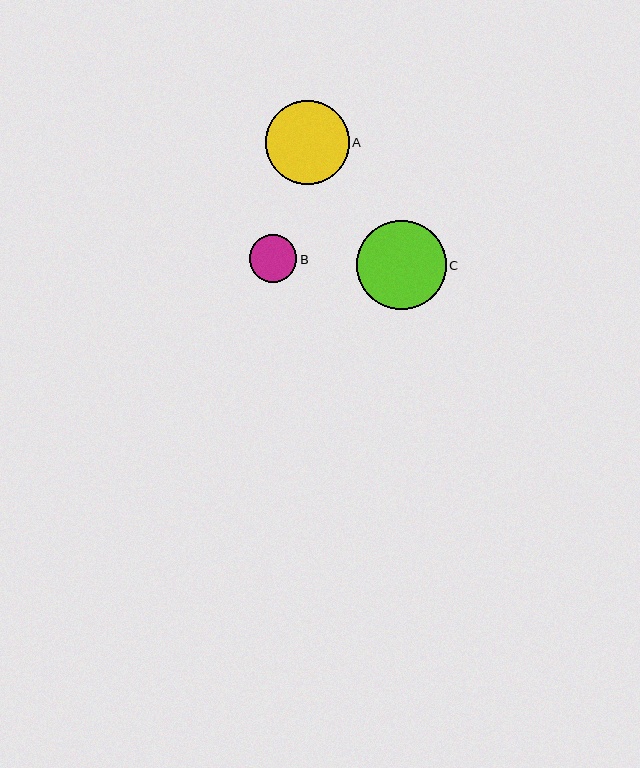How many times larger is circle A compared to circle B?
Circle A is approximately 1.8 times the size of circle B.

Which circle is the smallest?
Circle B is the smallest with a size of approximately 47 pixels.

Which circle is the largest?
Circle C is the largest with a size of approximately 89 pixels.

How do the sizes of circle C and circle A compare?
Circle C and circle A are approximately the same size.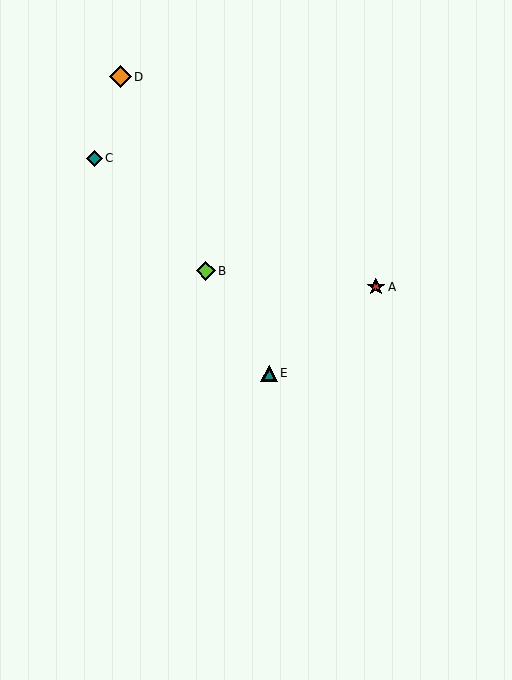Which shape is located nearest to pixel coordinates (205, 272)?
The lime diamond (labeled B) at (206, 271) is nearest to that location.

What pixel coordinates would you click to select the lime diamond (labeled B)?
Click at (206, 271) to select the lime diamond B.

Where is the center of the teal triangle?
The center of the teal triangle is at (269, 373).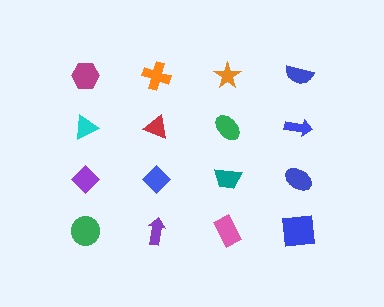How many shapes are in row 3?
4 shapes.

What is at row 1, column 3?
An orange star.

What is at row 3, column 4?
A blue ellipse.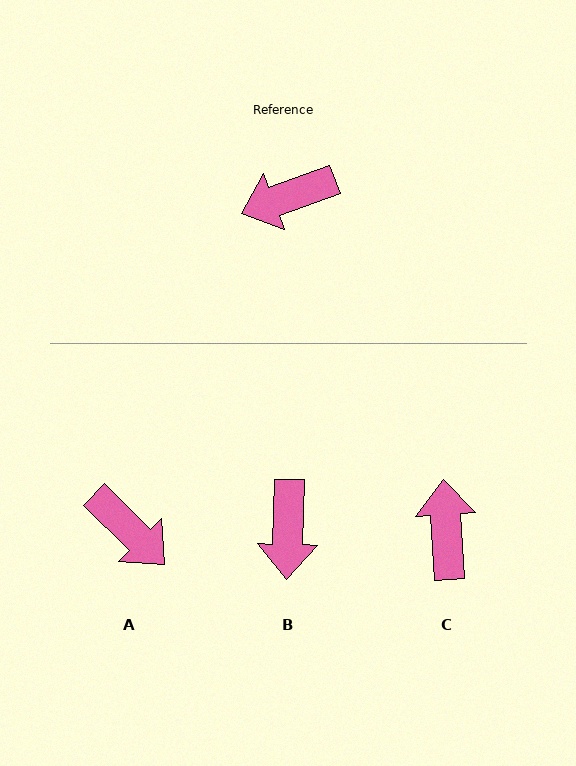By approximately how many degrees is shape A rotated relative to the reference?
Approximately 115 degrees counter-clockwise.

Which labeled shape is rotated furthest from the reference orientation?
A, about 115 degrees away.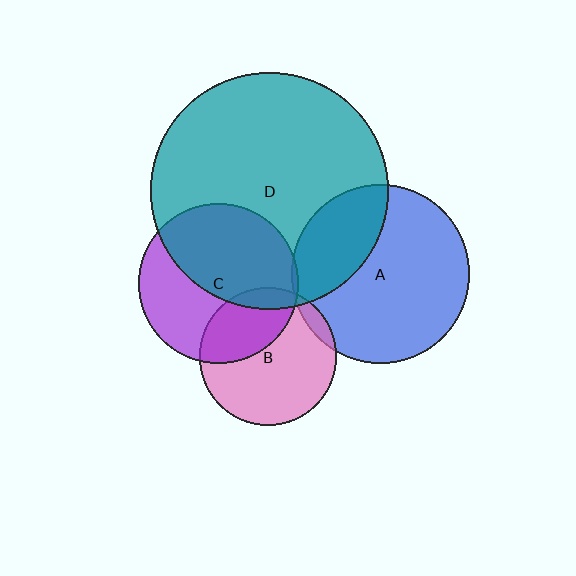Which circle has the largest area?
Circle D (teal).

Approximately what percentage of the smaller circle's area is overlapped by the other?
Approximately 35%.